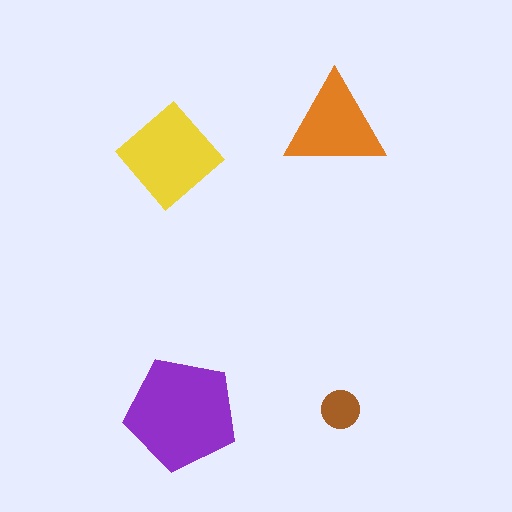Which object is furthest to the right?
The brown circle is rightmost.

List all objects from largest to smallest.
The purple pentagon, the yellow diamond, the orange triangle, the brown circle.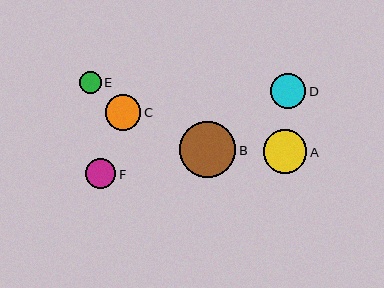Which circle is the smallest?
Circle E is the smallest with a size of approximately 22 pixels.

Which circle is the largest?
Circle B is the largest with a size of approximately 56 pixels.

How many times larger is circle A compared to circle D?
Circle A is approximately 1.2 times the size of circle D.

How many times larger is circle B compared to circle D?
Circle B is approximately 1.6 times the size of circle D.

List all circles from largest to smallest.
From largest to smallest: B, A, C, D, F, E.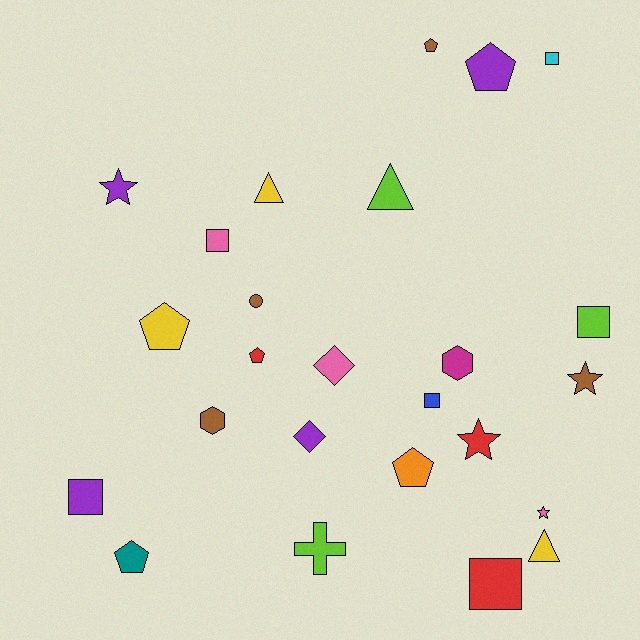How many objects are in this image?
There are 25 objects.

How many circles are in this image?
There is 1 circle.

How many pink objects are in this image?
There are 3 pink objects.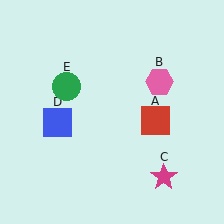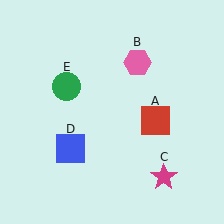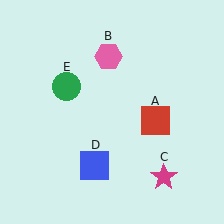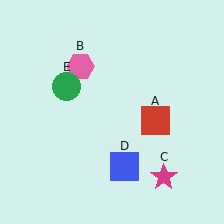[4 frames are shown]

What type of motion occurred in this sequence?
The pink hexagon (object B), blue square (object D) rotated counterclockwise around the center of the scene.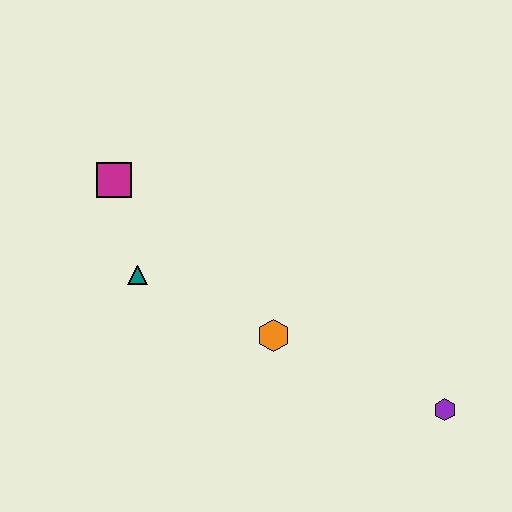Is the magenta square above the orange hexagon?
Yes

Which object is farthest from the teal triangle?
The purple hexagon is farthest from the teal triangle.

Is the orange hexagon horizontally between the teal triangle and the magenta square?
No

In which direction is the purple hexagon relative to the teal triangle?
The purple hexagon is to the right of the teal triangle.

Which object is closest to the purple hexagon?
The orange hexagon is closest to the purple hexagon.